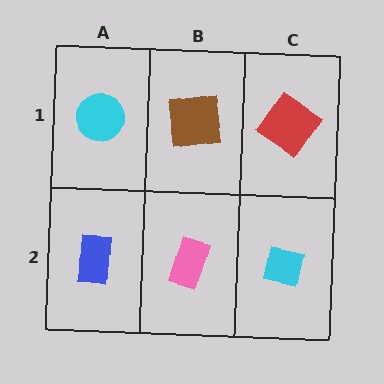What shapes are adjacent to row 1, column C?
A cyan square (row 2, column C), a brown square (row 1, column B).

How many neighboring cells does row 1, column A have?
2.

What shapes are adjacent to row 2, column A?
A cyan circle (row 1, column A), a pink rectangle (row 2, column B).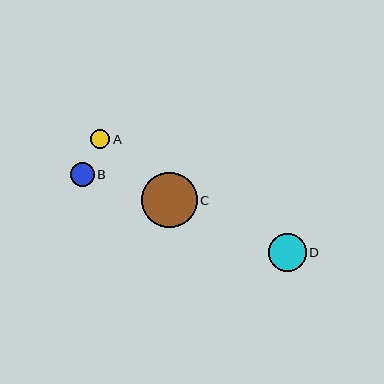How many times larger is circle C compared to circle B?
Circle C is approximately 2.3 times the size of circle B.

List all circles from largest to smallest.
From largest to smallest: C, D, B, A.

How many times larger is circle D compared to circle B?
Circle D is approximately 1.6 times the size of circle B.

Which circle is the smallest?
Circle A is the smallest with a size of approximately 19 pixels.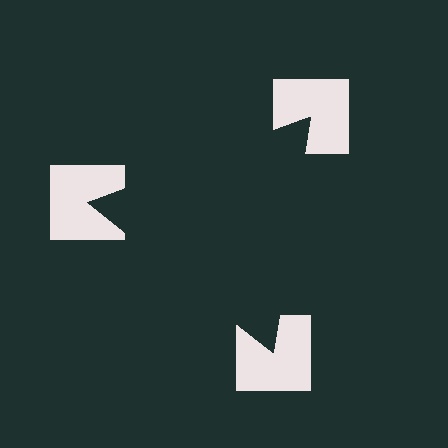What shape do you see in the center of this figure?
An illusory triangle — its edges are inferred from the aligned wedge cuts in the notched squares, not physically drawn.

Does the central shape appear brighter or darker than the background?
It typically appears slightly darker than the background, even though no actual brightness change is drawn.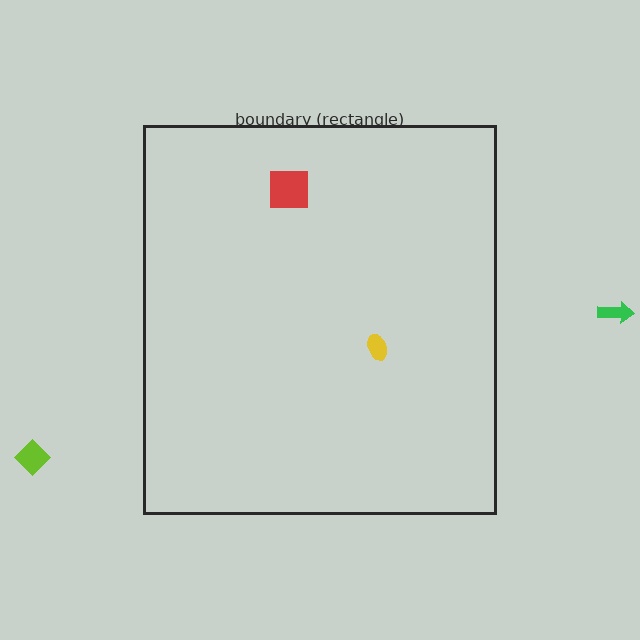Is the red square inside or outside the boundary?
Inside.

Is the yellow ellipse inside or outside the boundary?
Inside.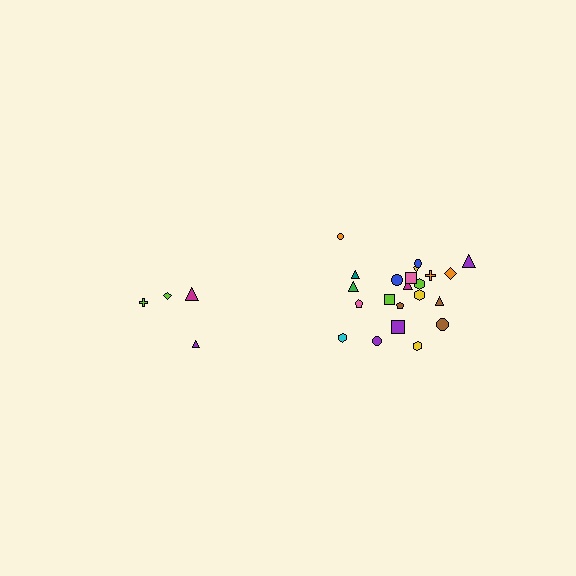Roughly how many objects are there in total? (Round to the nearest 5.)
Roughly 25 objects in total.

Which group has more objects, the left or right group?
The right group.